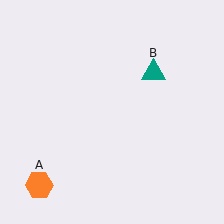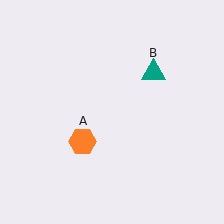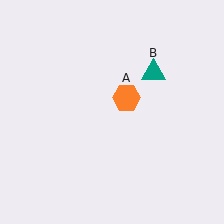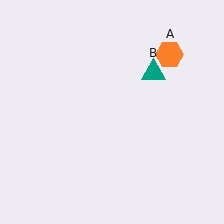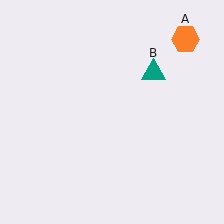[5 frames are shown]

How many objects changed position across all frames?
1 object changed position: orange hexagon (object A).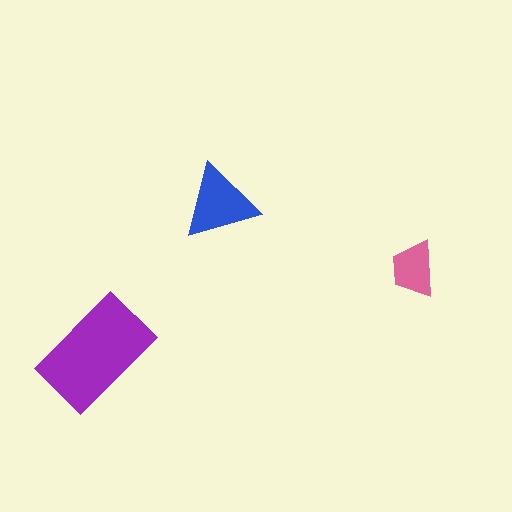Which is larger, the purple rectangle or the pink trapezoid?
The purple rectangle.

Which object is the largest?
The purple rectangle.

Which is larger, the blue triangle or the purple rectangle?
The purple rectangle.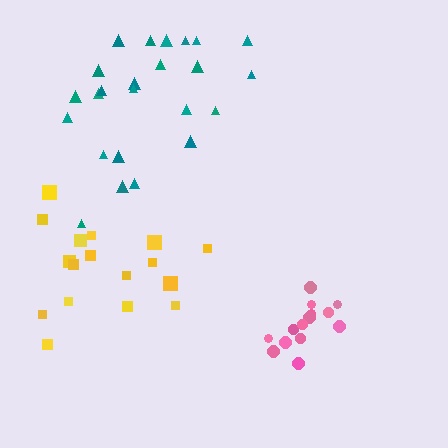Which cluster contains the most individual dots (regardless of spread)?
Teal (24).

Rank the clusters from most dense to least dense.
pink, teal, yellow.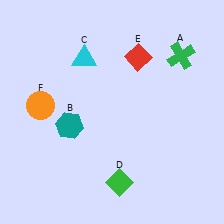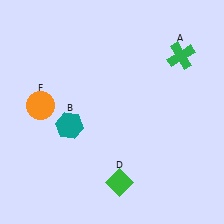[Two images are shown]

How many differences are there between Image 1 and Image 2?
There are 2 differences between the two images.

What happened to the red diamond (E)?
The red diamond (E) was removed in Image 2. It was in the top-right area of Image 1.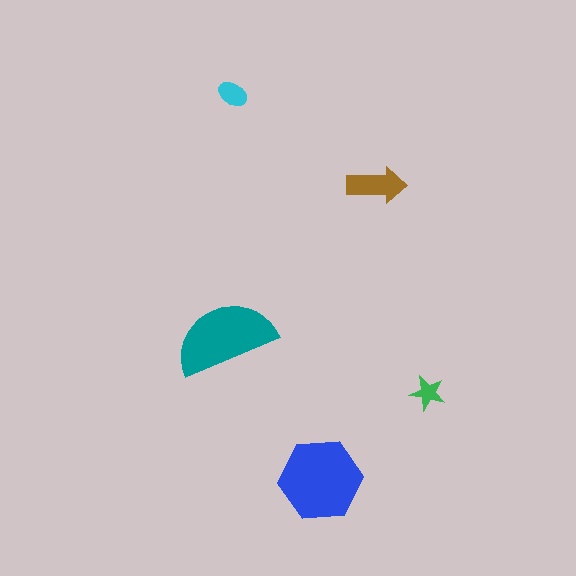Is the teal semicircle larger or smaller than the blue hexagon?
Smaller.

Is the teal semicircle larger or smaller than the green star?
Larger.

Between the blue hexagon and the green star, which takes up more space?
The blue hexagon.